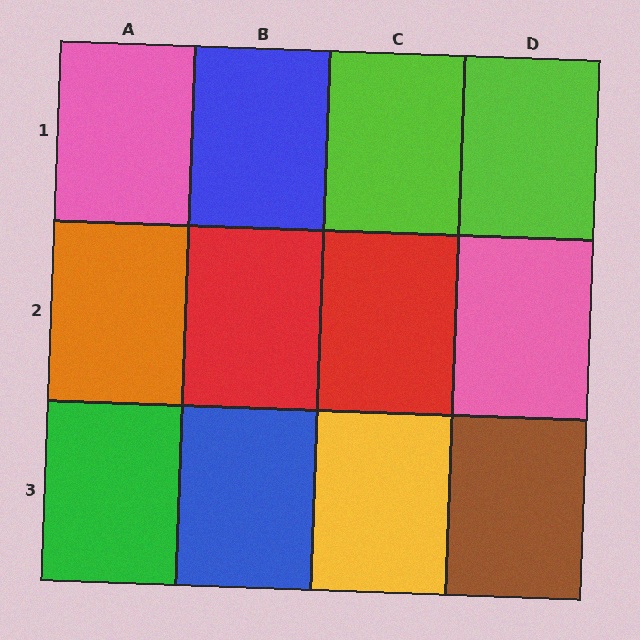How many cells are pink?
2 cells are pink.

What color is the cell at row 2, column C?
Red.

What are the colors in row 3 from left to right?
Green, blue, yellow, brown.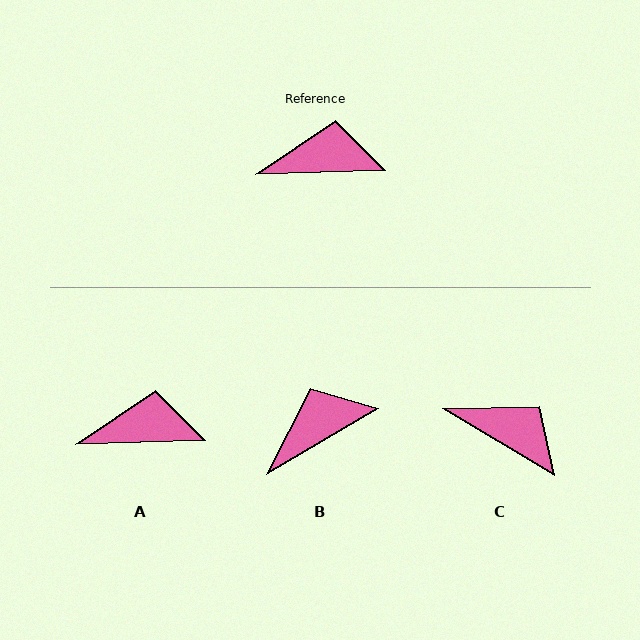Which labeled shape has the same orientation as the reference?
A.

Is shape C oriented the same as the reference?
No, it is off by about 33 degrees.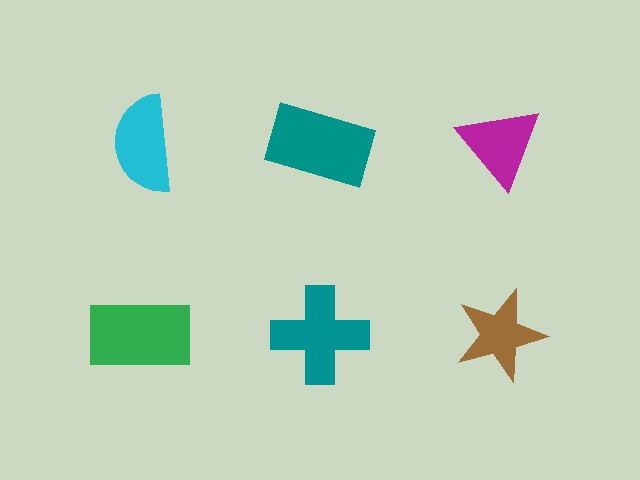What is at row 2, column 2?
A teal cross.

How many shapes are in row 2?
3 shapes.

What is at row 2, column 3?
A brown star.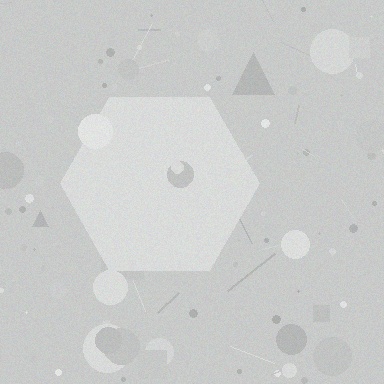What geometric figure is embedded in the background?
A hexagon is embedded in the background.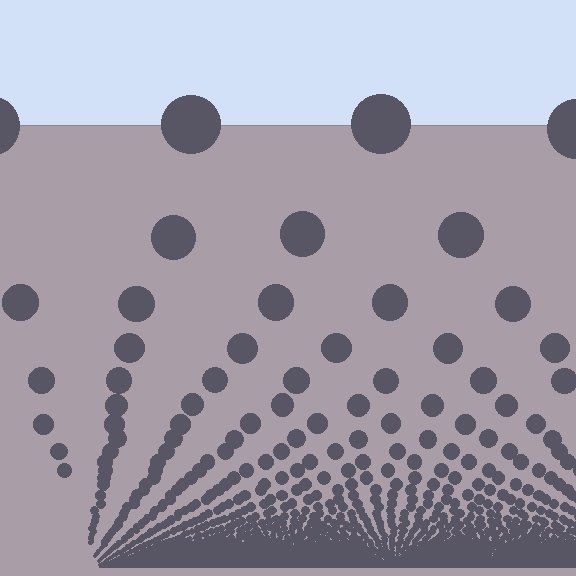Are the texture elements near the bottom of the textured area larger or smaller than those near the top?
Smaller. The gradient is inverted — elements near the bottom are smaller and denser.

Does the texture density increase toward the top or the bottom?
Density increases toward the bottom.